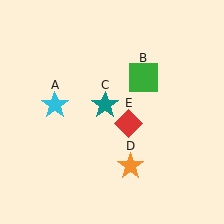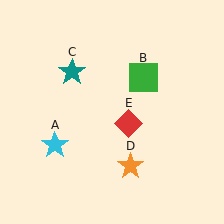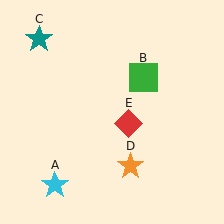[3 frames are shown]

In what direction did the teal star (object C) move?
The teal star (object C) moved up and to the left.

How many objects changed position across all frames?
2 objects changed position: cyan star (object A), teal star (object C).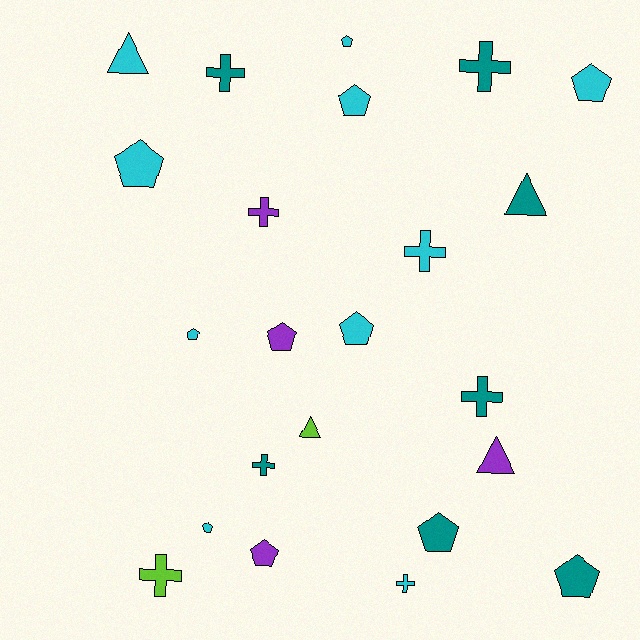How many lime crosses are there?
There is 1 lime cross.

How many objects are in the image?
There are 23 objects.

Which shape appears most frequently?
Pentagon, with 11 objects.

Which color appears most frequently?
Cyan, with 10 objects.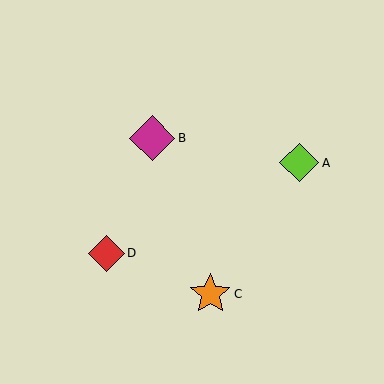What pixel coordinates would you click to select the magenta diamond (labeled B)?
Click at (152, 138) to select the magenta diamond B.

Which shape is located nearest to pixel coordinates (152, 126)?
The magenta diamond (labeled B) at (152, 138) is nearest to that location.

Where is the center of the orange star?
The center of the orange star is at (210, 294).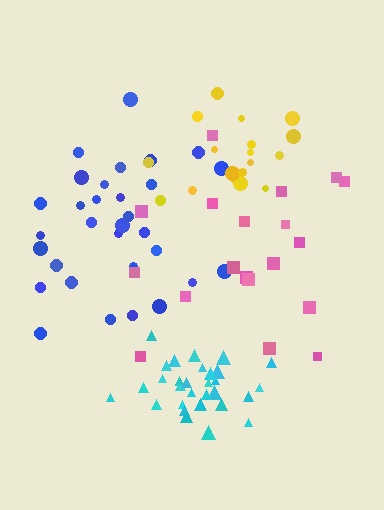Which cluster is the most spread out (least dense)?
Pink.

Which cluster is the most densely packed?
Cyan.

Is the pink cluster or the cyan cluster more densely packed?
Cyan.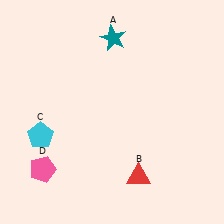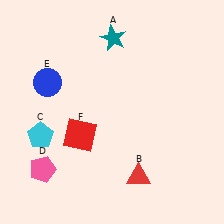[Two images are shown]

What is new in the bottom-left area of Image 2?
A red square (F) was added in the bottom-left area of Image 2.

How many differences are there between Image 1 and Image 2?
There are 2 differences between the two images.